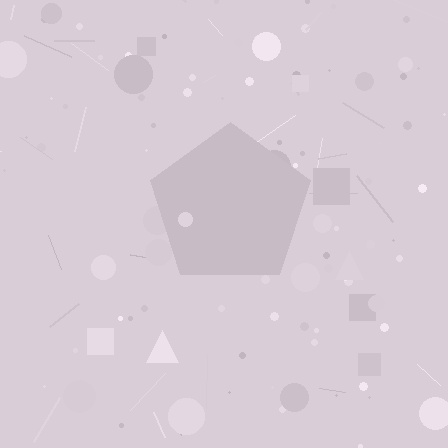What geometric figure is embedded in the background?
A pentagon is embedded in the background.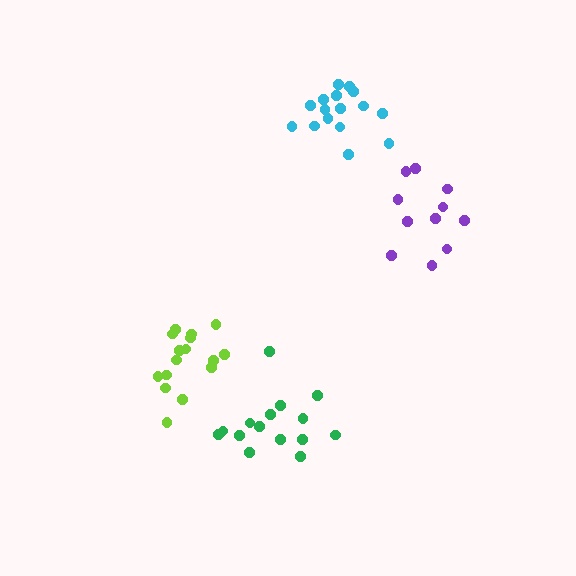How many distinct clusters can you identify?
There are 4 distinct clusters.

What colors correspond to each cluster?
The clusters are colored: cyan, lime, purple, green.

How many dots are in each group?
Group 1: 16 dots, Group 2: 16 dots, Group 3: 11 dots, Group 4: 15 dots (58 total).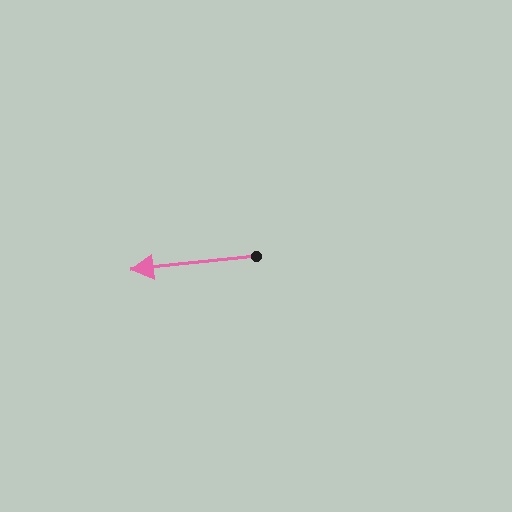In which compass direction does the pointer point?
West.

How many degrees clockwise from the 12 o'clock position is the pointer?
Approximately 264 degrees.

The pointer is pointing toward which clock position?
Roughly 9 o'clock.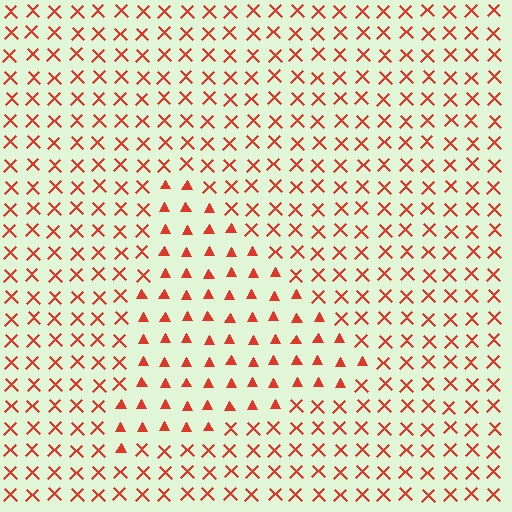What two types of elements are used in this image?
The image uses triangles inside the triangle region and X marks outside it.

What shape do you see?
I see a triangle.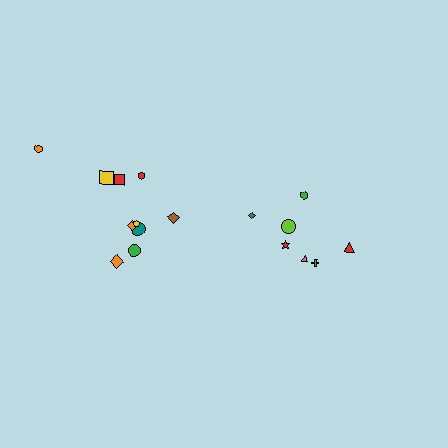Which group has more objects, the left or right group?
The left group.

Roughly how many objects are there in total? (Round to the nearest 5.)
Roughly 15 objects in total.